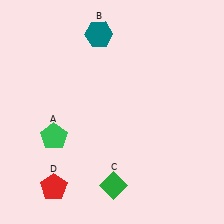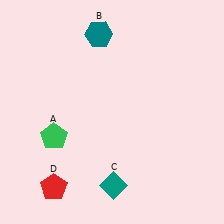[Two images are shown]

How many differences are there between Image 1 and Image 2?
There is 1 difference between the two images.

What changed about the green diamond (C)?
In Image 1, C is green. In Image 2, it changed to teal.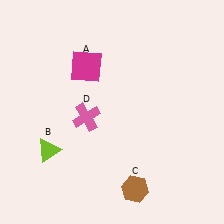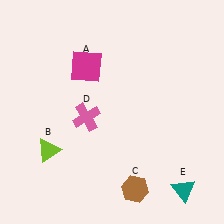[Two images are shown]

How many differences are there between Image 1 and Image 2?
There is 1 difference between the two images.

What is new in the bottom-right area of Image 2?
A teal triangle (E) was added in the bottom-right area of Image 2.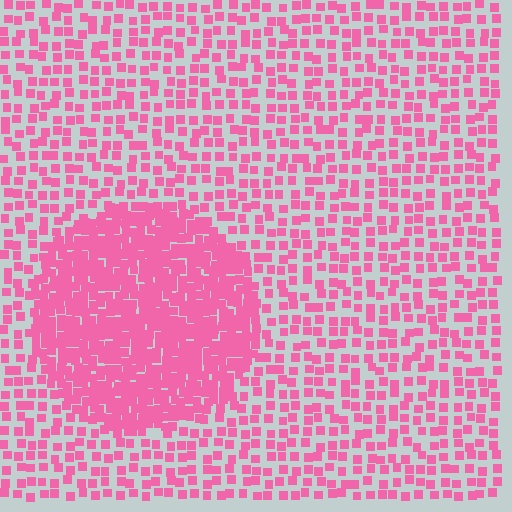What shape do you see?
I see a circle.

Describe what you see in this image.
The image contains small pink elements arranged at two different densities. A circle-shaped region is visible where the elements are more densely packed than the surrounding area.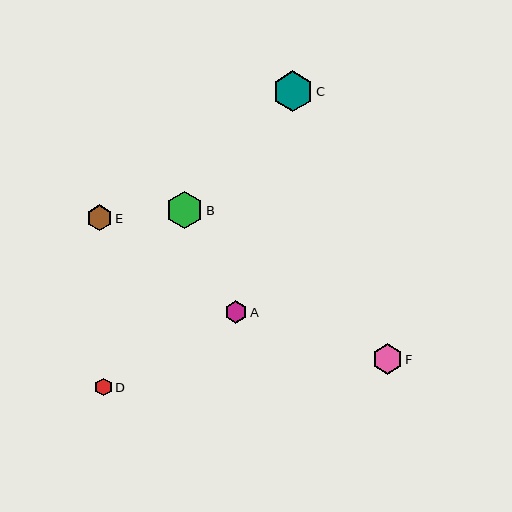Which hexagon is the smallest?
Hexagon D is the smallest with a size of approximately 18 pixels.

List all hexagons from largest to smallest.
From largest to smallest: C, B, F, E, A, D.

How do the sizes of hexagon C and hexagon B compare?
Hexagon C and hexagon B are approximately the same size.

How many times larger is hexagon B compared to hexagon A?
Hexagon B is approximately 1.7 times the size of hexagon A.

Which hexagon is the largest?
Hexagon C is the largest with a size of approximately 41 pixels.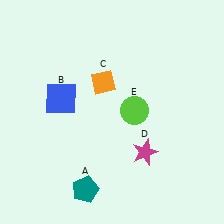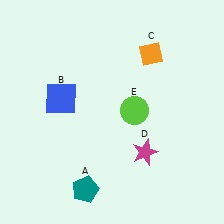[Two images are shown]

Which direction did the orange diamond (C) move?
The orange diamond (C) moved right.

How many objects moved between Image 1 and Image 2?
1 object moved between the two images.